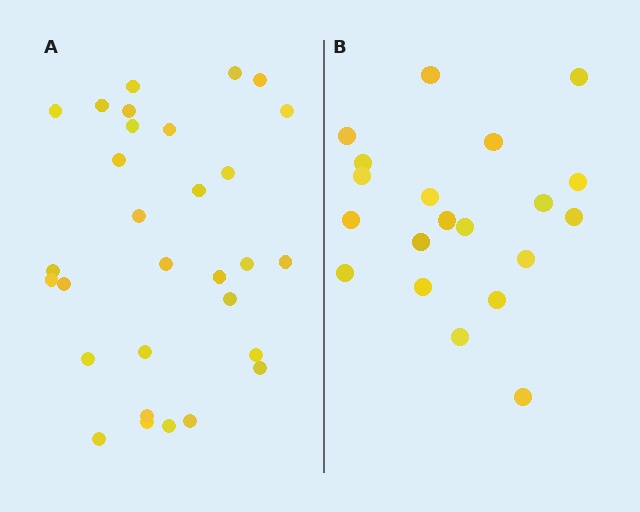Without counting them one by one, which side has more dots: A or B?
Region A (the left region) has more dots.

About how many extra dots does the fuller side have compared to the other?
Region A has roughly 10 or so more dots than region B.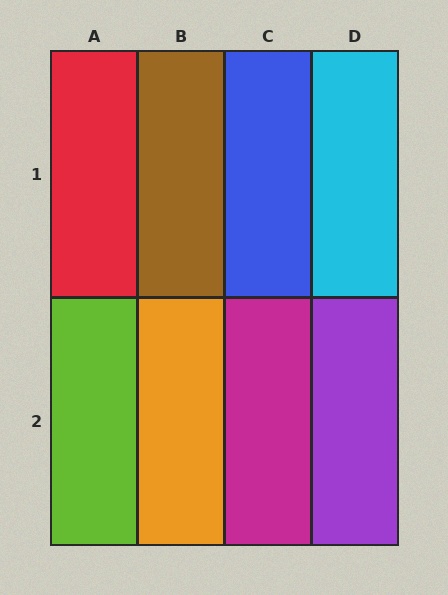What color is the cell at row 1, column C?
Blue.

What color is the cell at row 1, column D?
Cyan.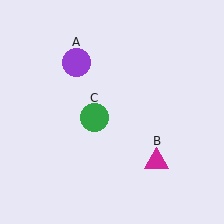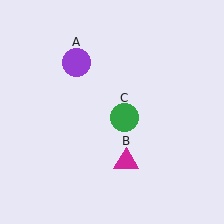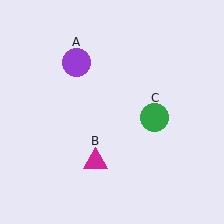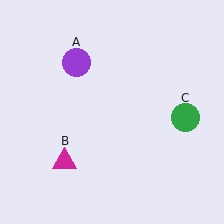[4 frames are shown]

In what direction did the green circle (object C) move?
The green circle (object C) moved right.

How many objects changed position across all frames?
2 objects changed position: magenta triangle (object B), green circle (object C).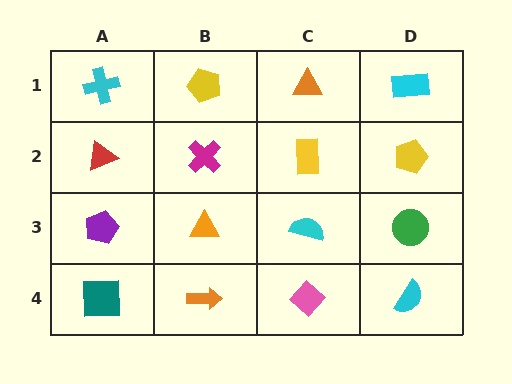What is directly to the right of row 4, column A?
An orange arrow.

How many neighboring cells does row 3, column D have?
3.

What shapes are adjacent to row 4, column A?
A purple pentagon (row 3, column A), an orange arrow (row 4, column B).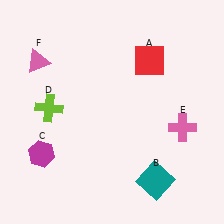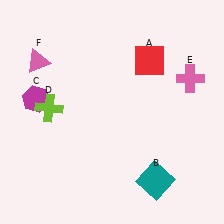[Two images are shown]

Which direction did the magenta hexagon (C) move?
The magenta hexagon (C) moved up.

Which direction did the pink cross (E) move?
The pink cross (E) moved up.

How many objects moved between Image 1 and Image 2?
2 objects moved between the two images.